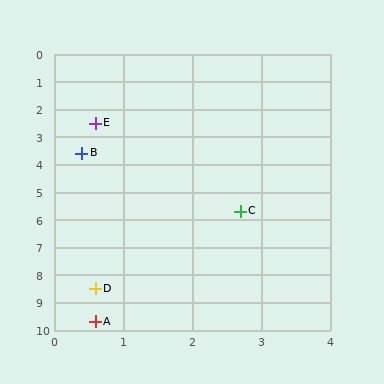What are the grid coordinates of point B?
Point B is at approximately (0.4, 3.6).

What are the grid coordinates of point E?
Point E is at approximately (0.6, 2.5).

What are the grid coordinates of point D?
Point D is at approximately (0.6, 8.5).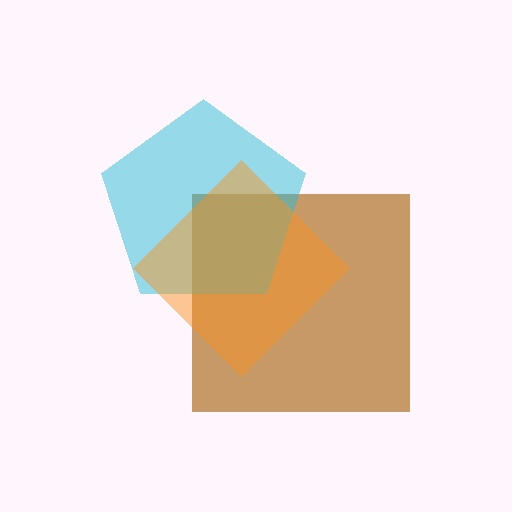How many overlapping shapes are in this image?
There are 3 overlapping shapes in the image.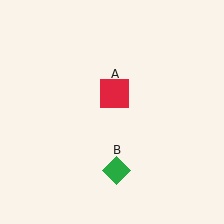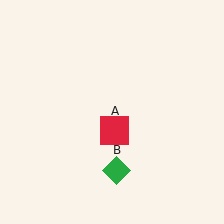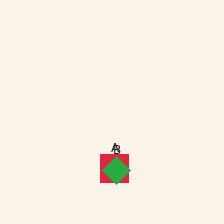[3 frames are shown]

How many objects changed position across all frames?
1 object changed position: red square (object A).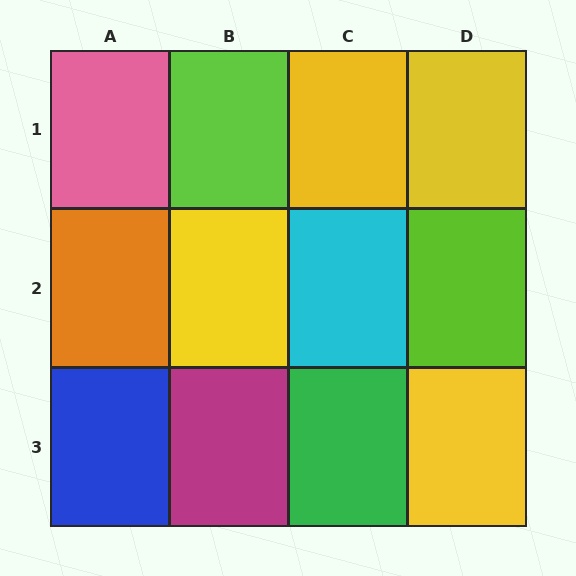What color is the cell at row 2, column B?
Yellow.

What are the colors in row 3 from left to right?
Blue, magenta, green, yellow.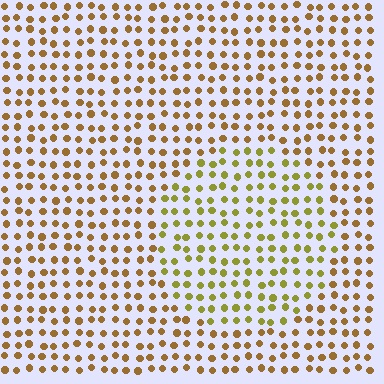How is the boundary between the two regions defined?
The boundary is defined purely by a slight shift in hue (about 30 degrees). Spacing, size, and orientation are identical on both sides.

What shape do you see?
I see a circle.